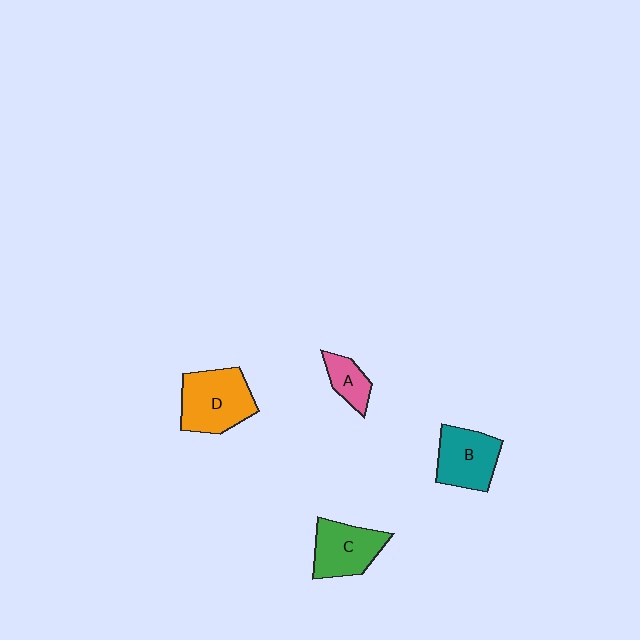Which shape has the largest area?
Shape D (orange).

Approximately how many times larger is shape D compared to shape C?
Approximately 1.2 times.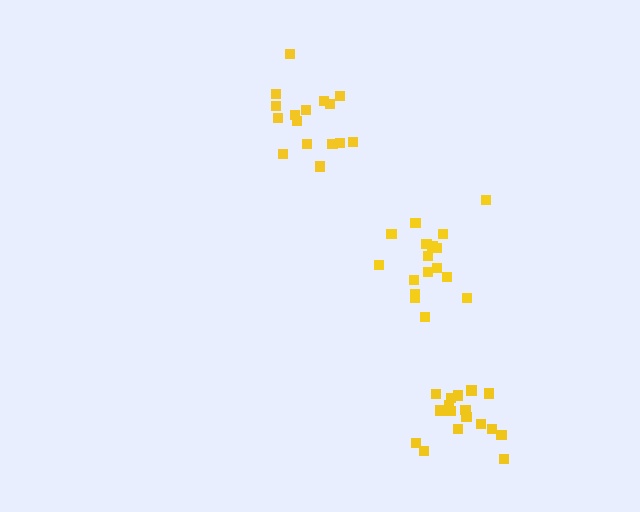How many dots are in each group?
Group 1: 18 dots, Group 2: 16 dots, Group 3: 17 dots (51 total).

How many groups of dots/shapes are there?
There are 3 groups.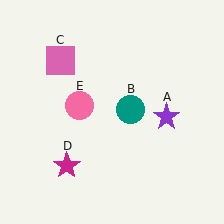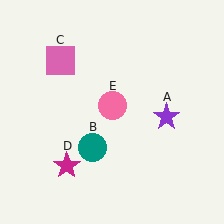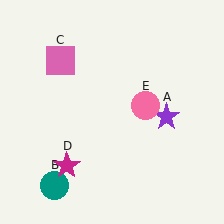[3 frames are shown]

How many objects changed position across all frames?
2 objects changed position: teal circle (object B), pink circle (object E).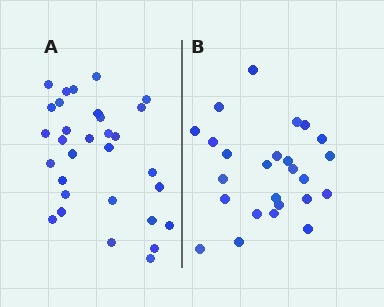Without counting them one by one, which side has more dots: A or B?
Region A (the left region) has more dots.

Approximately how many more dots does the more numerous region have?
Region A has about 6 more dots than region B.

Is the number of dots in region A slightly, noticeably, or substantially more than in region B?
Region A has only slightly more — the two regions are fairly close. The ratio is roughly 1.2 to 1.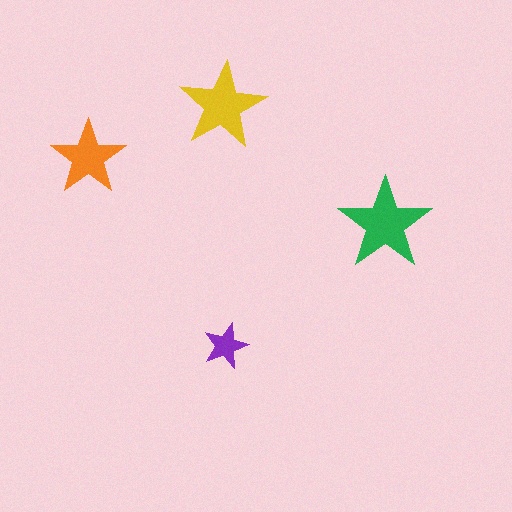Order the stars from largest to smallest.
the green one, the yellow one, the orange one, the purple one.